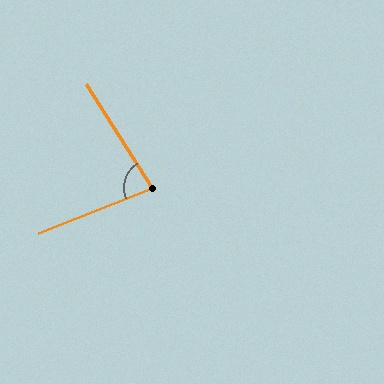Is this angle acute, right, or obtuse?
It is acute.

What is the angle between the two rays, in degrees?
Approximately 79 degrees.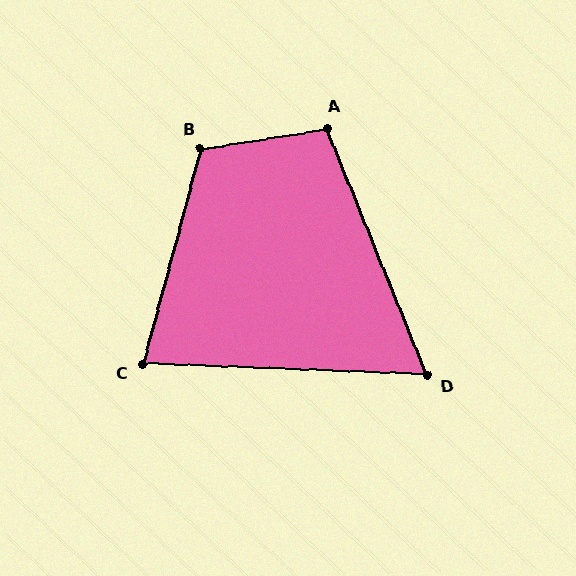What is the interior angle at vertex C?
Approximately 77 degrees (acute).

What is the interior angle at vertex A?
Approximately 103 degrees (obtuse).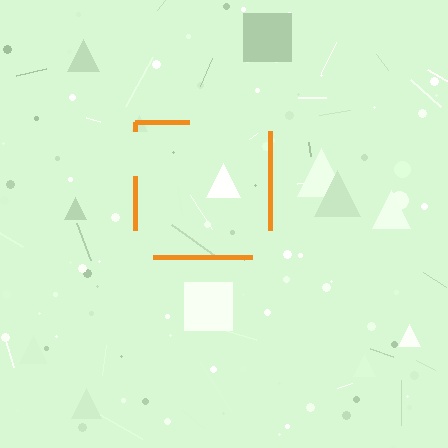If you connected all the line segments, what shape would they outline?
They would outline a square.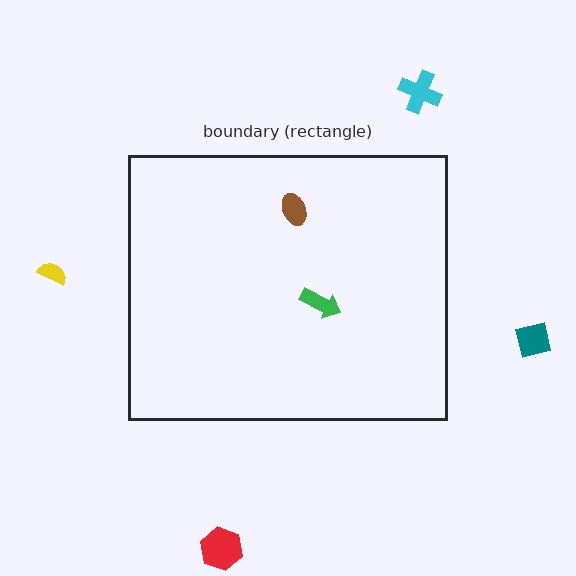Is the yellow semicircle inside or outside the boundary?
Outside.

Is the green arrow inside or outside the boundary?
Inside.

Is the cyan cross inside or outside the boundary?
Outside.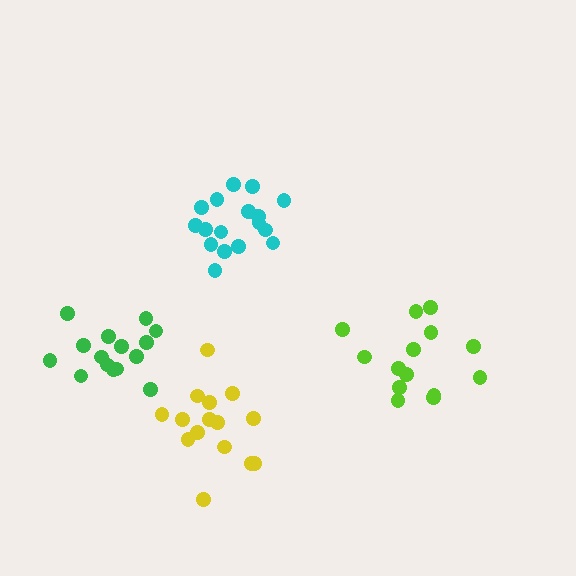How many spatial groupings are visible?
There are 4 spatial groupings.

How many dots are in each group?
Group 1: 15 dots, Group 2: 15 dots, Group 3: 17 dots, Group 4: 14 dots (61 total).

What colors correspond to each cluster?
The clusters are colored: yellow, green, cyan, lime.